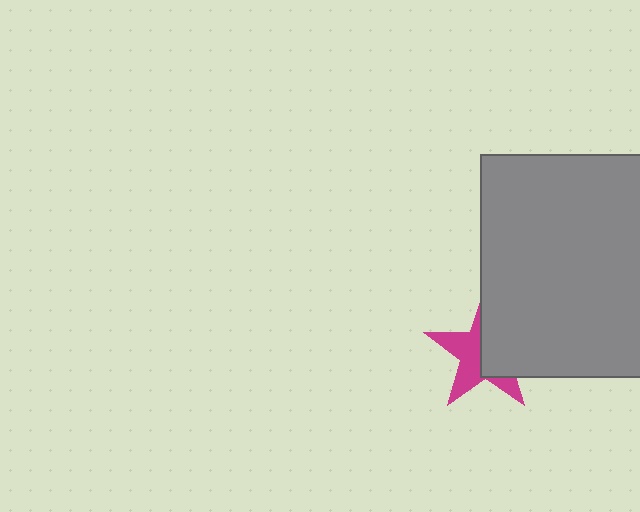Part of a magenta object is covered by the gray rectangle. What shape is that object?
It is a star.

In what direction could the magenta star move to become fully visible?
The magenta star could move left. That would shift it out from behind the gray rectangle entirely.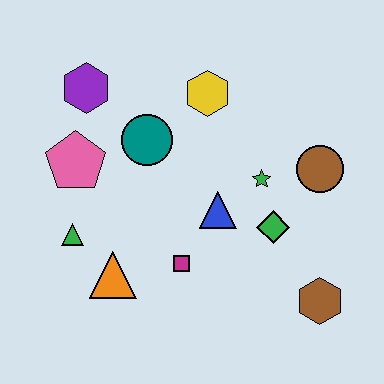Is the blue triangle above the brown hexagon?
Yes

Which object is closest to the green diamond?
The green star is closest to the green diamond.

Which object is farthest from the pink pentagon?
The brown hexagon is farthest from the pink pentagon.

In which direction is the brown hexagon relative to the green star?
The brown hexagon is below the green star.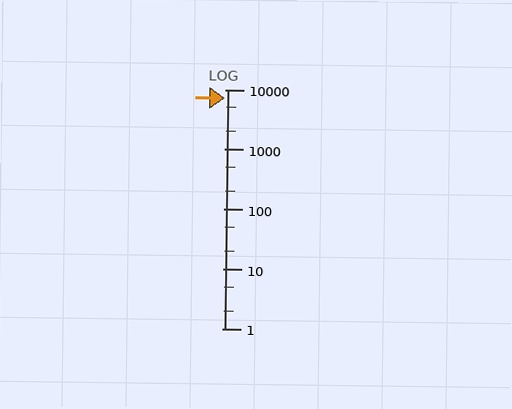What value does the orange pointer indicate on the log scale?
The pointer indicates approximately 7100.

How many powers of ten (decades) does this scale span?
The scale spans 4 decades, from 1 to 10000.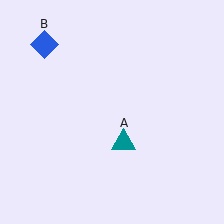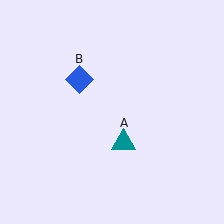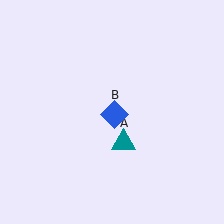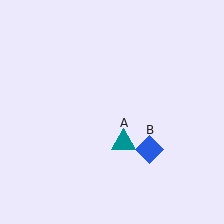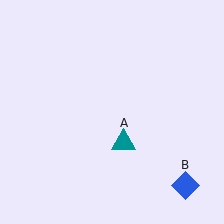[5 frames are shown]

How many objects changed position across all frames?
1 object changed position: blue diamond (object B).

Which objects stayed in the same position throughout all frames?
Teal triangle (object A) remained stationary.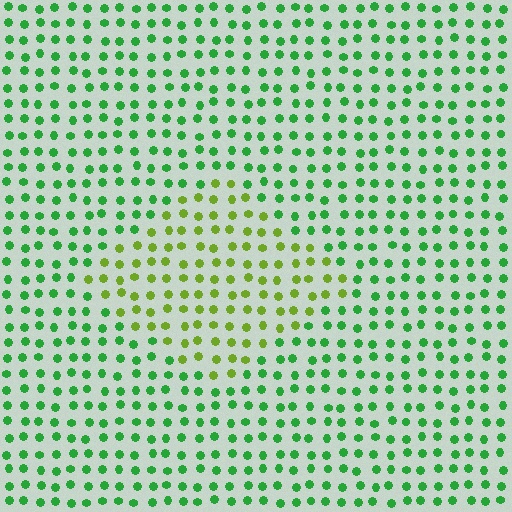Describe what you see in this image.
The image is filled with small green elements in a uniform arrangement. A diamond-shaped region is visible where the elements are tinted to a slightly different hue, forming a subtle color boundary.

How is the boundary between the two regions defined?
The boundary is defined purely by a slight shift in hue (about 42 degrees). Spacing, size, and orientation are identical on both sides.